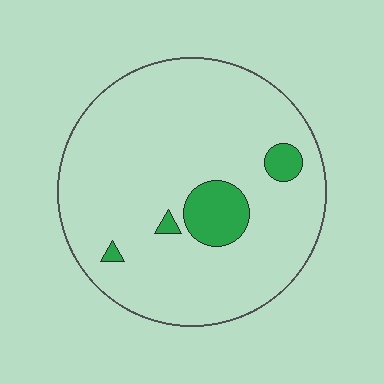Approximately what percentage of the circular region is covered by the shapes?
Approximately 10%.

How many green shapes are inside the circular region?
4.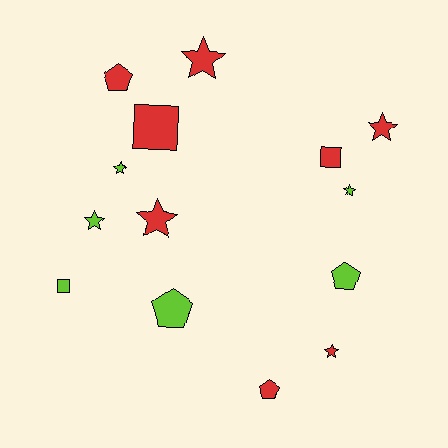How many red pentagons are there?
There are 2 red pentagons.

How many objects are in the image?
There are 14 objects.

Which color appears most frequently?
Red, with 8 objects.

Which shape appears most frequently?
Star, with 7 objects.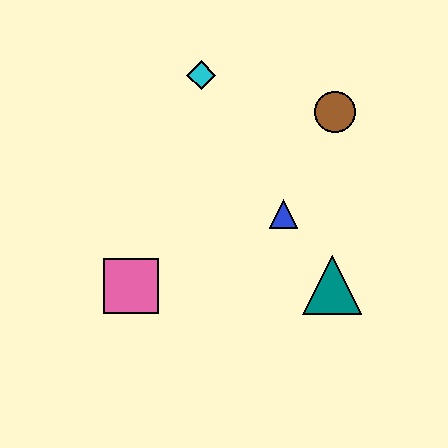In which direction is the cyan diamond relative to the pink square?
The cyan diamond is above the pink square.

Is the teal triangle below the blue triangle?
Yes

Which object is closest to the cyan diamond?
The brown circle is closest to the cyan diamond.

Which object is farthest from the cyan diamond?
The teal triangle is farthest from the cyan diamond.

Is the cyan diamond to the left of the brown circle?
Yes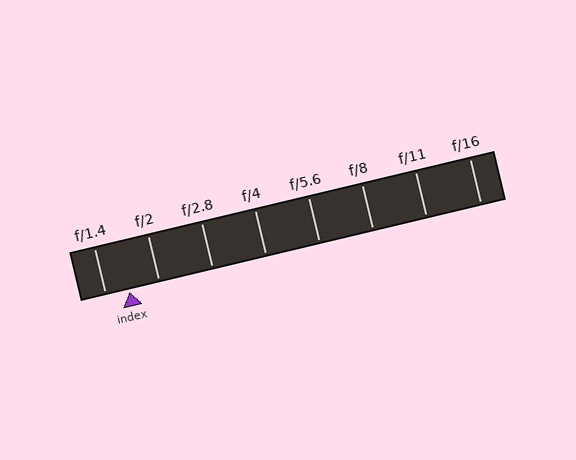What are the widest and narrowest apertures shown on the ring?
The widest aperture shown is f/1.4 and the narrowest is f/16.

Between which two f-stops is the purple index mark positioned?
The index mark is between f/1.4 and f/2.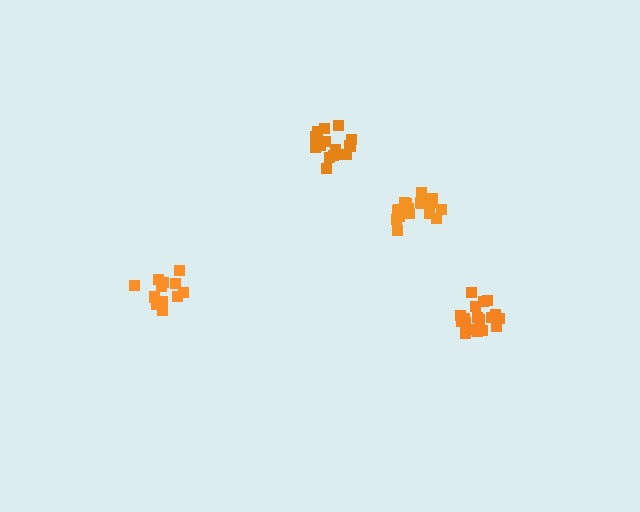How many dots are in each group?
Group 1: 18 dots, Group 2: 19 dots, Group 3: 13 dots, Group 4: 16 dots (66 total).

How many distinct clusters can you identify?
There are 4 distinct clusters.